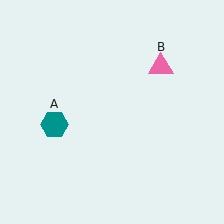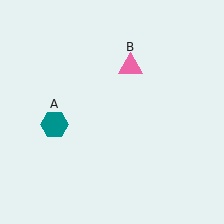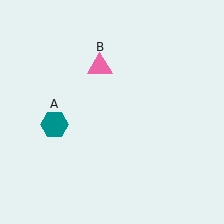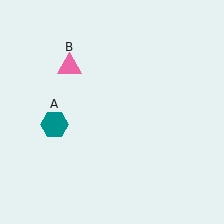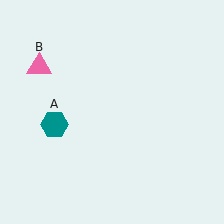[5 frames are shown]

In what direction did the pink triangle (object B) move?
The pink triangle (object B) moved left.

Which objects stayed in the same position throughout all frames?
Teal hexagon (object A) remained stationary.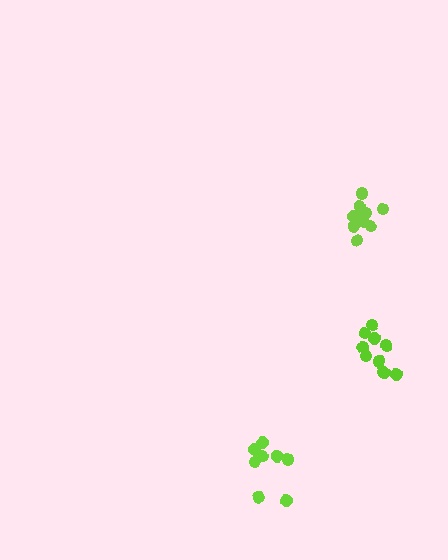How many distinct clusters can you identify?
There are 3 distinct clusters.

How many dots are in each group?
Group 1: 9 dots, Group 2: 8 dots, Group 3: 10 dots (27 total).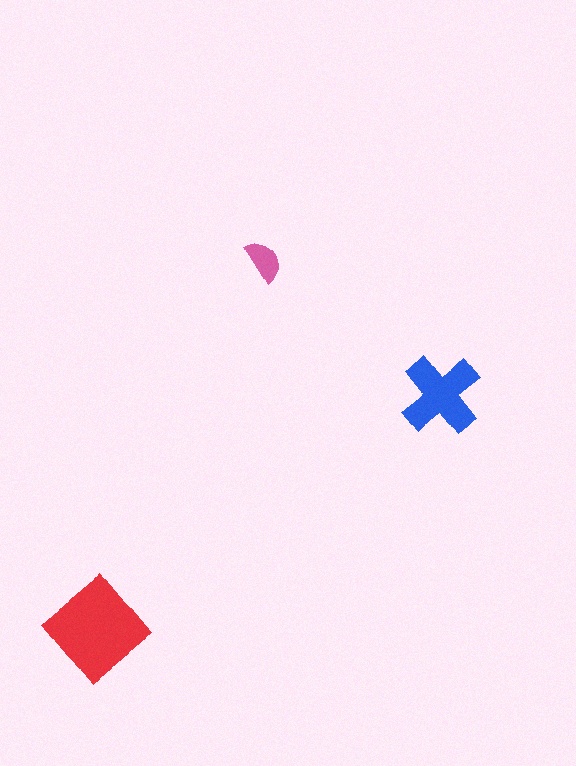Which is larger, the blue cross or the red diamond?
The red diamond.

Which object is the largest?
The red diamond.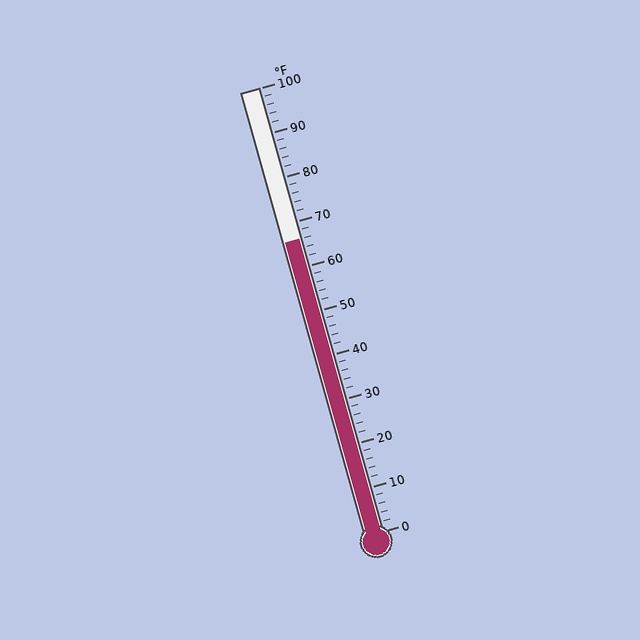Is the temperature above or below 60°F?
The temperature is above 60°F.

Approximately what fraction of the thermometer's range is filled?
The thermometer is filled to approximately 65% of its range.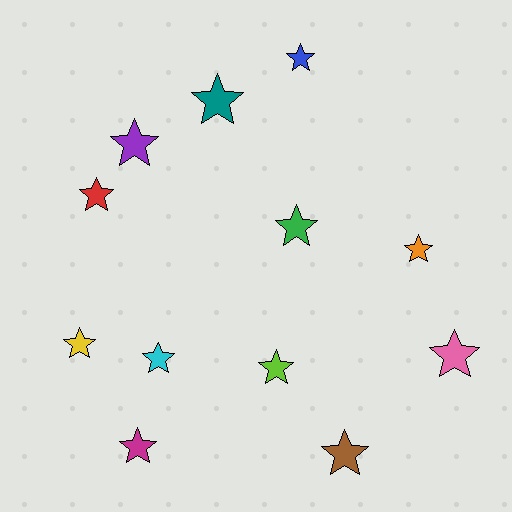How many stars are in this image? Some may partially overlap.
There are 12 stars.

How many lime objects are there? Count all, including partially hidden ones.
There is 1 lime object.